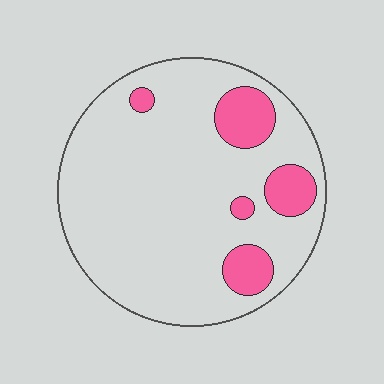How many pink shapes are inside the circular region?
5.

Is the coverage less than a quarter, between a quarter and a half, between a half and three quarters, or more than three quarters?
Less than a quarter.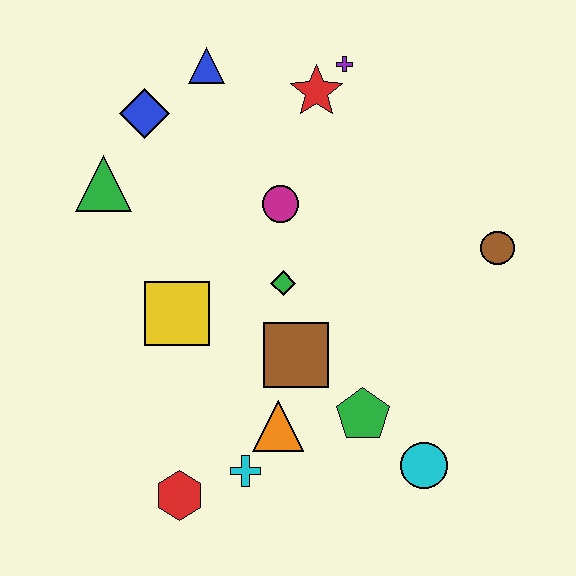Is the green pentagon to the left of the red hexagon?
No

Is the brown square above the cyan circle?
Yes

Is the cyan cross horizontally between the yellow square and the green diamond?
Yes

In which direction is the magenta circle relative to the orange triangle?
The magenta circle is above the orange triangle.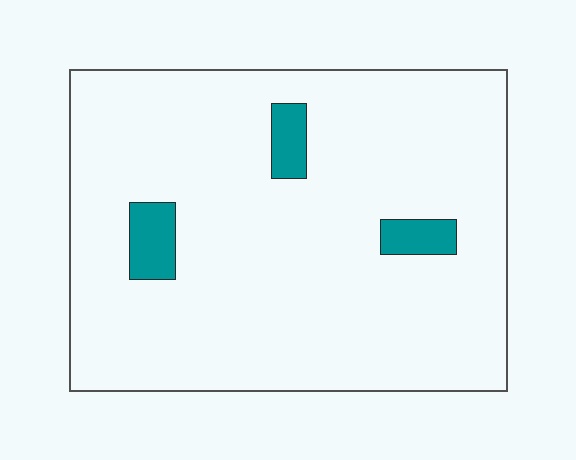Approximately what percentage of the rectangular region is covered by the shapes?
Approximately 5%.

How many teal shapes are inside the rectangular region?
3.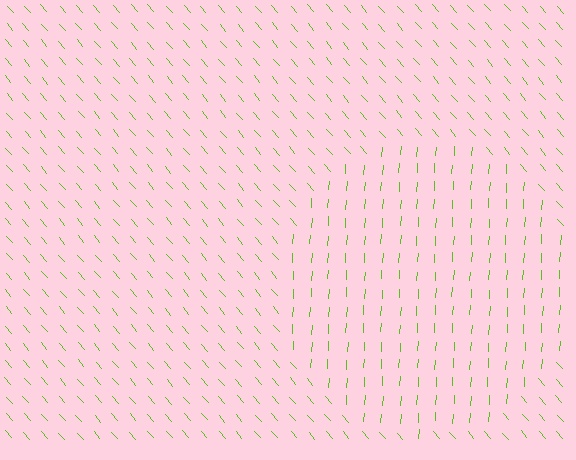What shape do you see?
I see a circle.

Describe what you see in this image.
The image is filled with small lime line segments. A circle region in the image has lines oriented differently from the surrounding lines, creating a visible texture boundary.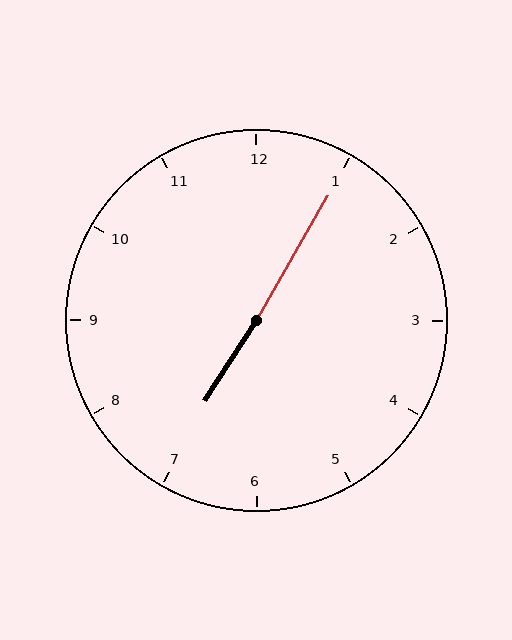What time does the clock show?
7:05.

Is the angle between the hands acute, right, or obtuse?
It is obtuse.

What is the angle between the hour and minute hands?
Approximately 178 degrees.